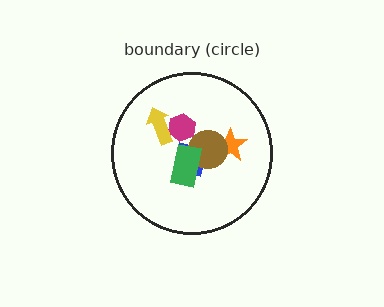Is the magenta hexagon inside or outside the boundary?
Inside.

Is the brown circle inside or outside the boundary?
Inside.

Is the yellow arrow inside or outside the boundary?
Inside.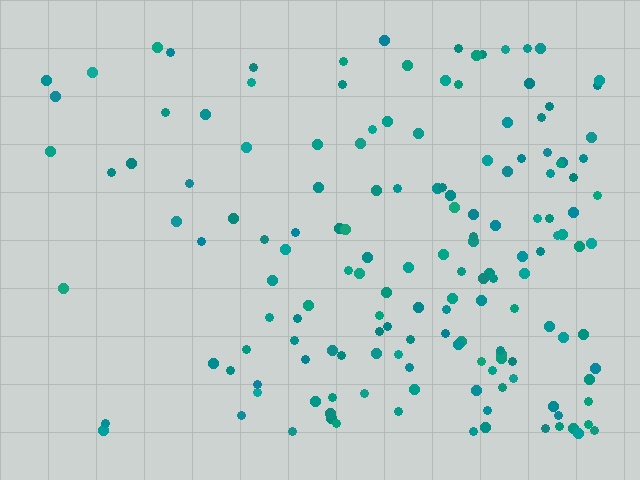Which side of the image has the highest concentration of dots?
The right.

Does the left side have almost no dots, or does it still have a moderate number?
Still a moderate number, just noticeably fewer than the right.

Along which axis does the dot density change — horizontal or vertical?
Horizontal.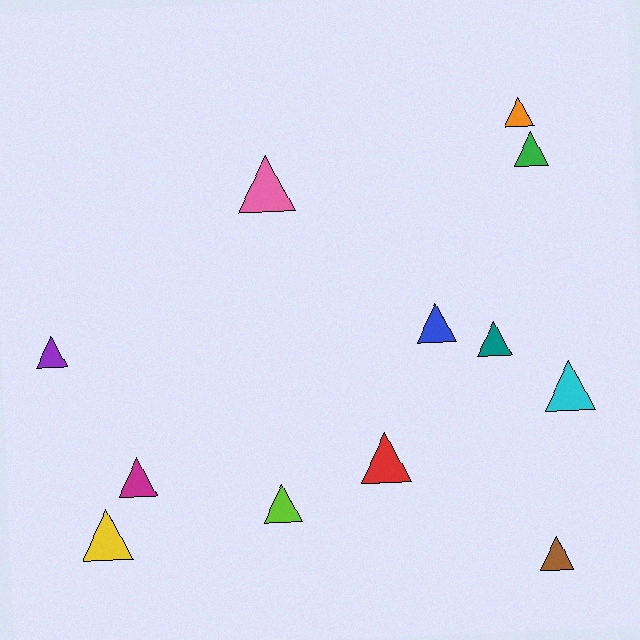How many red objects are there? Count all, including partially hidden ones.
There is 1 red object.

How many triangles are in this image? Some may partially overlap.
There are 12 triangles.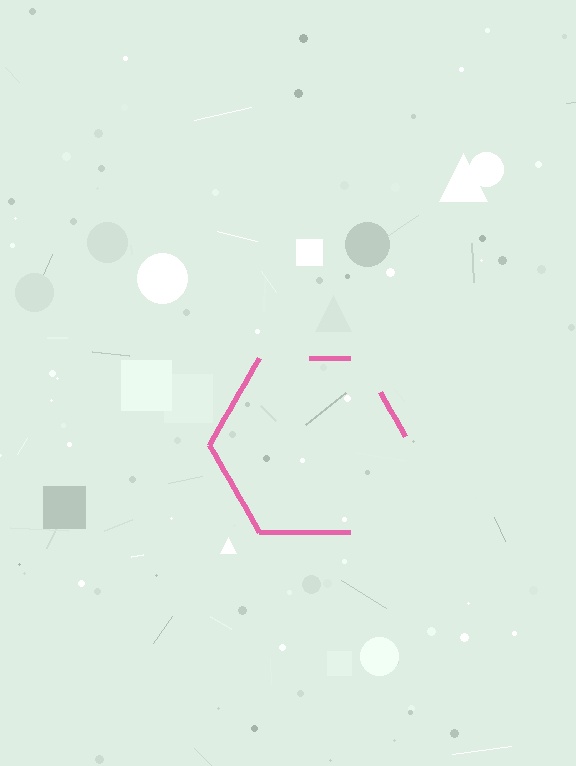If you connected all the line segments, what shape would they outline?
They would outline a hexagon.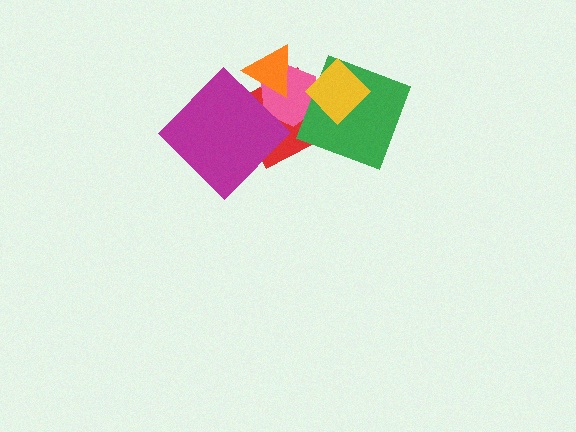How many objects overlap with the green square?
3 objects overlap with the green square.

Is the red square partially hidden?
Yes, it is partially covered by another shape.